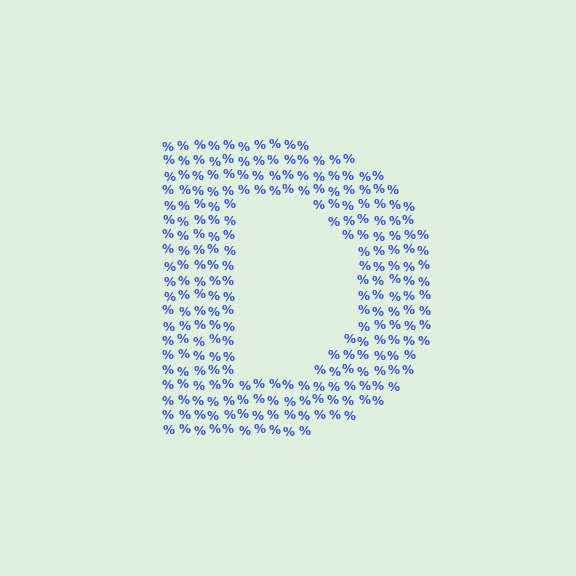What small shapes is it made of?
It is made of small percent signs.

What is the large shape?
The large shape is the letter D.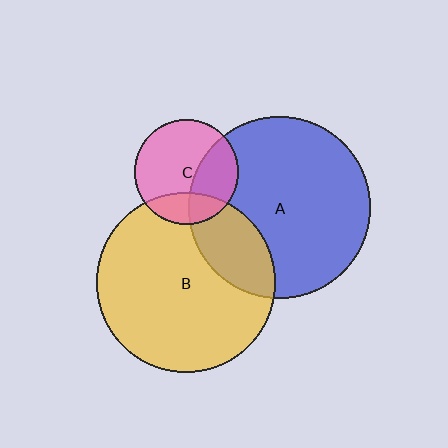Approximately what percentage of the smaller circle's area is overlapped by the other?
Approximately 35%.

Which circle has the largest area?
Circle A (blue).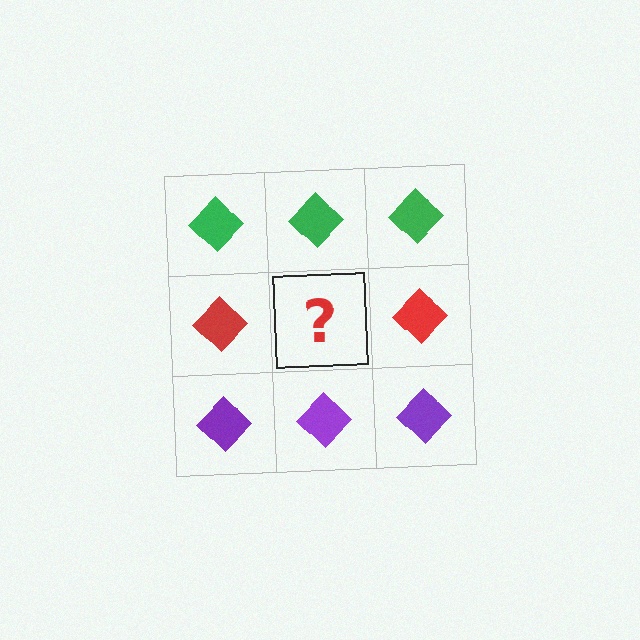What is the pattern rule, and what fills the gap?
The rule is that each row has a consistent color. The gap should be filled with a red diamond.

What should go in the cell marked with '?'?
The missing cell should contain a red diamond.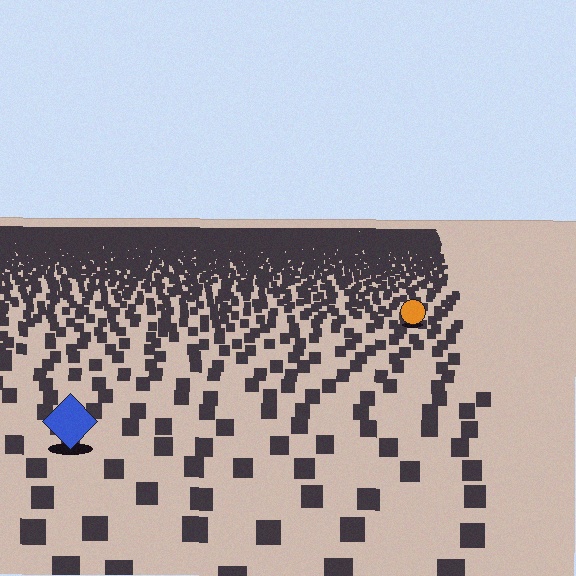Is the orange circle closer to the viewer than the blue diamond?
No. The blue diamond is closer — you can tell from the texture gradient: the ground texture is coarser near it.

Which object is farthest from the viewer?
The orange circle is farthest from the viewer. It appears smaller and the ground texture around it is denser.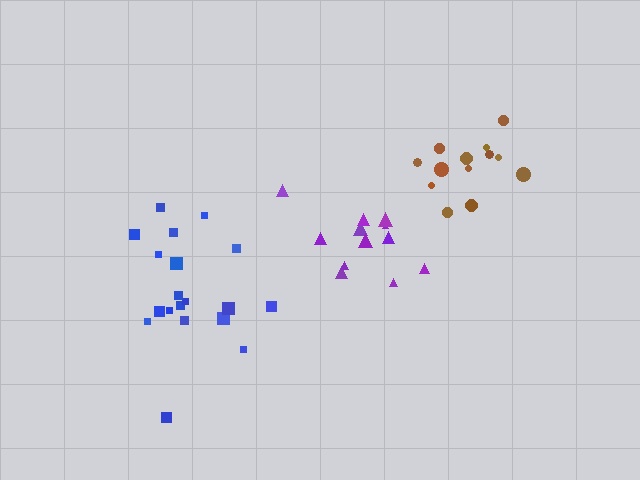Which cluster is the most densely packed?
Brown.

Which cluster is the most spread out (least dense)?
Blue.